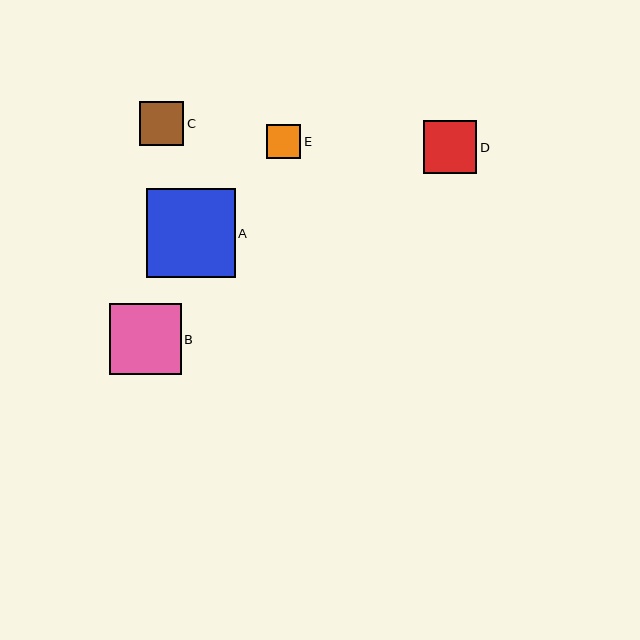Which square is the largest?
Square A is the largest with a size of approximately 89 pixels.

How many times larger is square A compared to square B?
Square A is approximately 1.2 times the size of square B.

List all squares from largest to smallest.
From largest to smallest: A, B, D, C, E.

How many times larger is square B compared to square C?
Square B is approximately 1.6 times the size of square C.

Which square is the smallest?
Square E is the smallest with a size of approximately 34 pixels.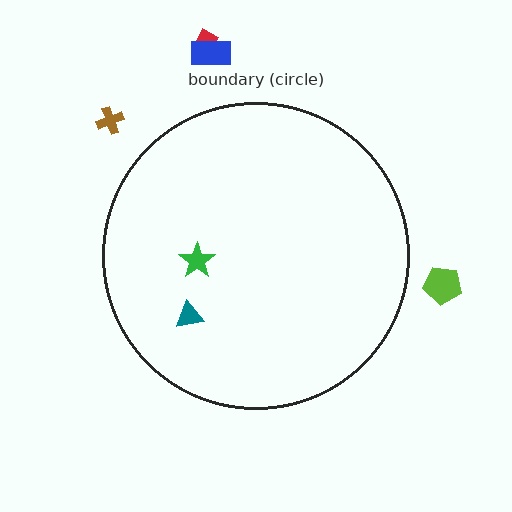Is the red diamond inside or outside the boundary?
Outside.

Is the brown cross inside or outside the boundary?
Outside.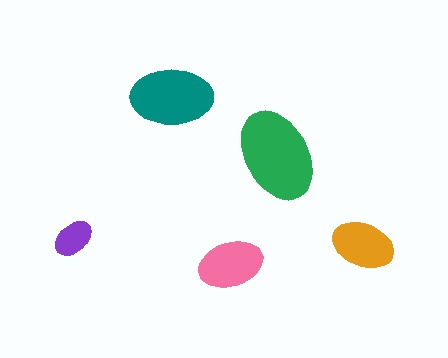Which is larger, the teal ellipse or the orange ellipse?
The teal one.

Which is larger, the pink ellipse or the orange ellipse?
The pink one.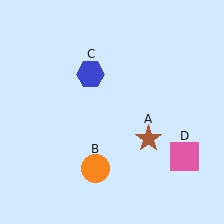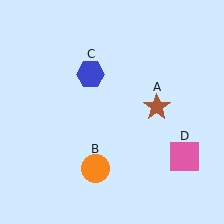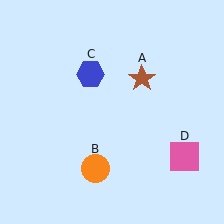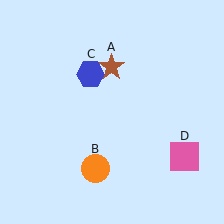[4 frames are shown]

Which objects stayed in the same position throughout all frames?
Orange circle (object B) and blue hexagon (object C) and pink square (object D) remained stationary.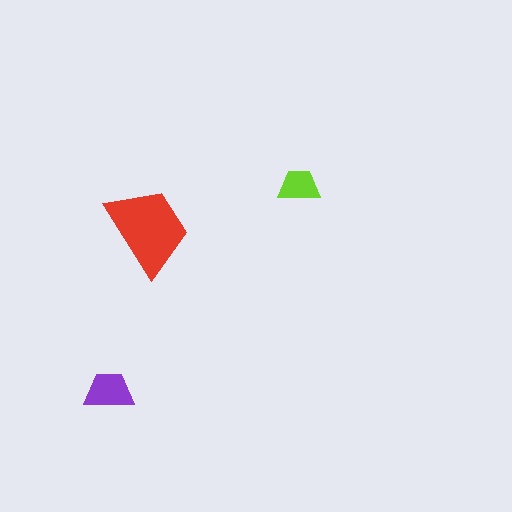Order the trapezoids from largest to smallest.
the red one, the purple one, the lime one.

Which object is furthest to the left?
The purple trapezoid is leftmost.